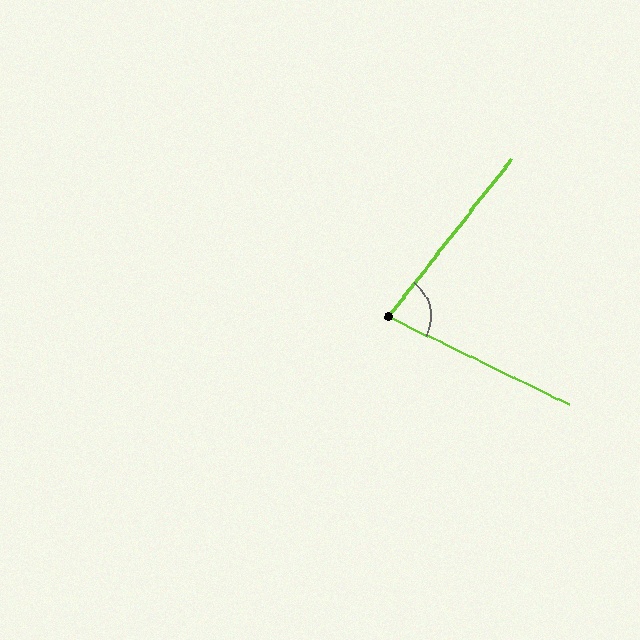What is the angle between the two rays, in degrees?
Approximately 78 degrees.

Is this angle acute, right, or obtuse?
It is acute.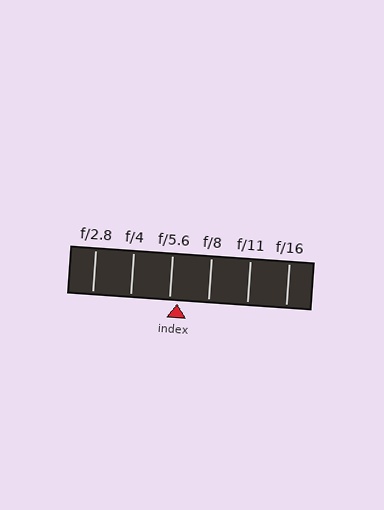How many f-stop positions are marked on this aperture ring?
There are 6 f-stop positions marked.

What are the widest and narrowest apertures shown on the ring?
The widest aperture shown is f/2.8 and the narrowest is f/16.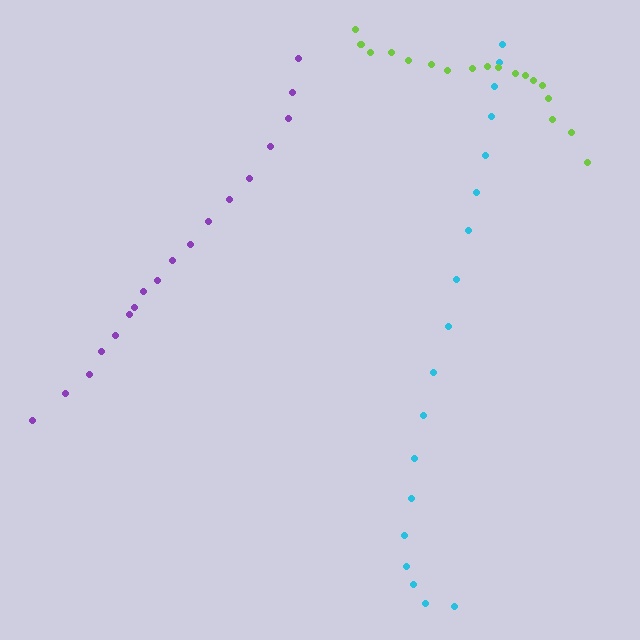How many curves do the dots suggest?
There are 3 distinct paths.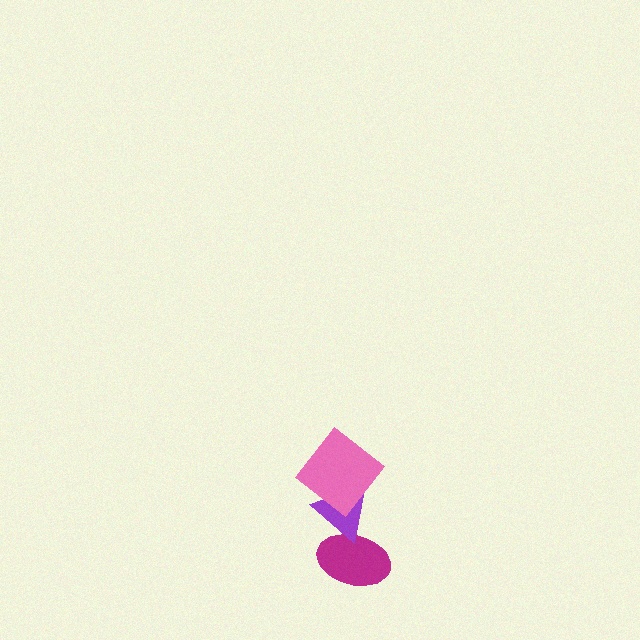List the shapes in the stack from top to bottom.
From top to bottom: the pink diamond, the purple triangle, the magenta ellipse.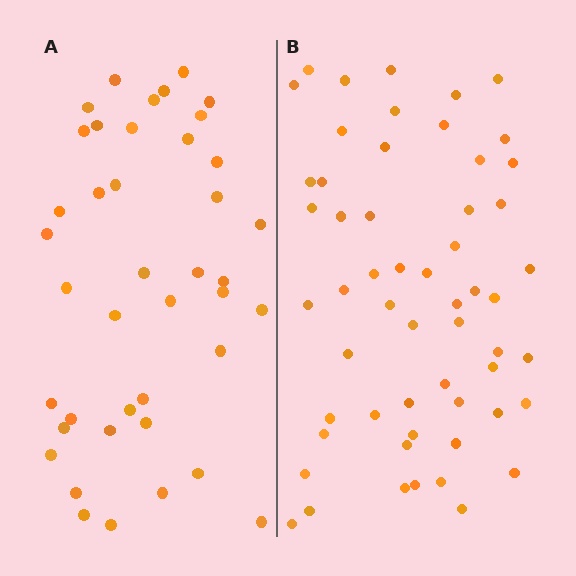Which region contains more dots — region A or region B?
Region B (the right region) has more dots.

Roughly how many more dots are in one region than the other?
Region B has approximately 15 more dots than region A.